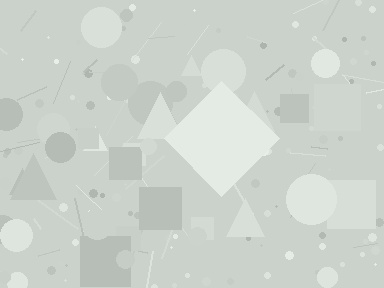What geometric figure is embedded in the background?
A diamond is embedded in the background.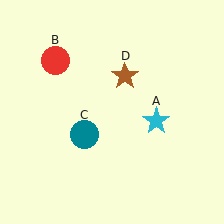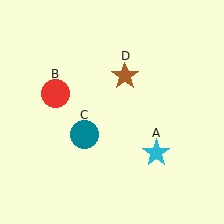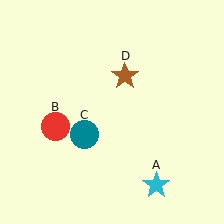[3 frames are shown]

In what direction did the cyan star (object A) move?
The cyan star (object A) moved down.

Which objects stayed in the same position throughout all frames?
Teal circle (object C) and brown star (object D) remained stationary.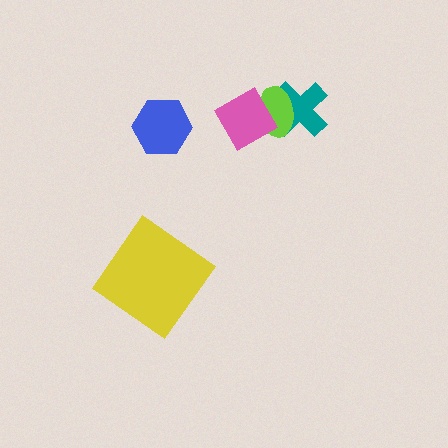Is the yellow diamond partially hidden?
No, no other shape covers it.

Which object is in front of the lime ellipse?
The pink diamond is in front of the lime ellipse.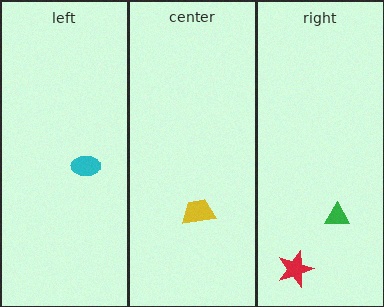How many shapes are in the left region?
1.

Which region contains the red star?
The right region.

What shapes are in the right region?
The green triangle, the red star.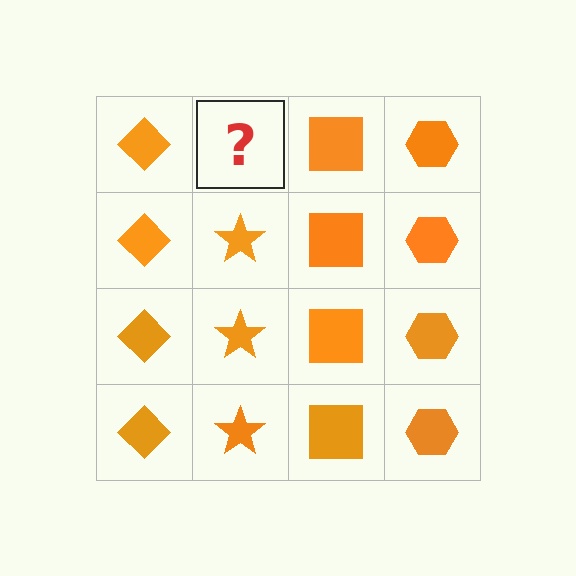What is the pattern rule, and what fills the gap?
The rule is that each column has a consistent shape. The gap should be filled with an orange star.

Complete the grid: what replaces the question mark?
The question mark should be replaced with an orange star.